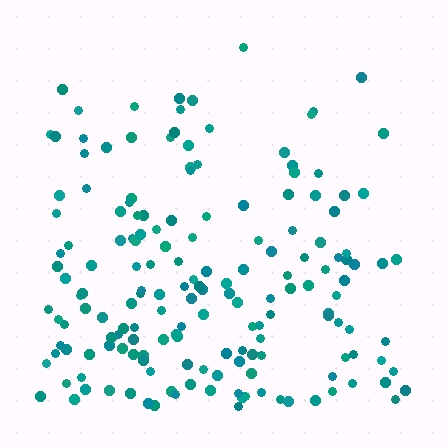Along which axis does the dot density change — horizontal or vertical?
Vertical.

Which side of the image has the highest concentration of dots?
The bottom.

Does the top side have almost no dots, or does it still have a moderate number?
Still a moderate number, just noticeably fewer than the bottom.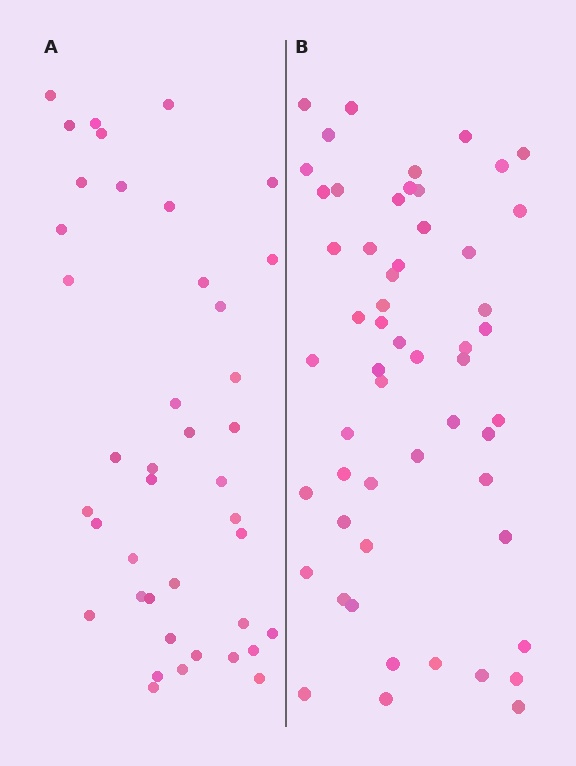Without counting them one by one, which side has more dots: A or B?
Region B (the right region) has more dots.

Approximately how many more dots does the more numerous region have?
Region B has approximately 15 more dots than region A.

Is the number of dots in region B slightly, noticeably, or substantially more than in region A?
Region B has noticeably more, but not dramatically so. The ratio is roughly 1.3 to 1.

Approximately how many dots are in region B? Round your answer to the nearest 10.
About 60 dots. (The exact count is 55, which rounds to 60.)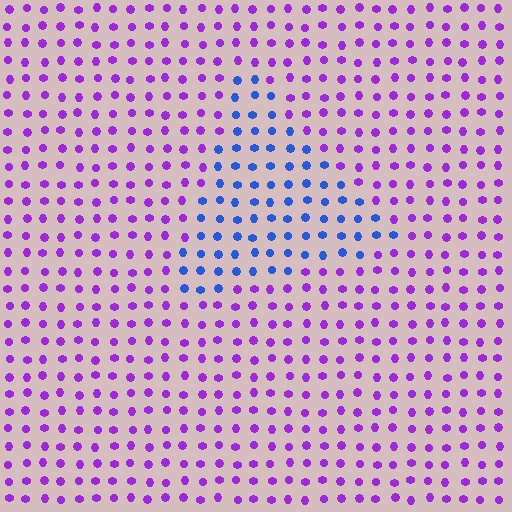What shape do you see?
I see a triangle.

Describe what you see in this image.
The image is filled with small purple elements in a uniform arrangement. A triangle-shaped region is visible where the elements are tinted to a slightly different hue, forming a subtle color boundary.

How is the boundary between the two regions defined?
The boundary is defined purely by a slight shift in hue (about 57 degrees). Spacing, size, and orientation are identical on both sides.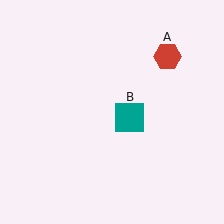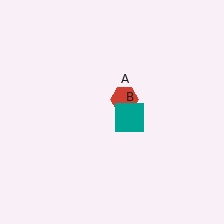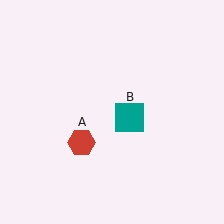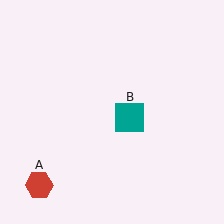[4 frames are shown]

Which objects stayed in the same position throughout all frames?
Teal square (object B) remained stationary.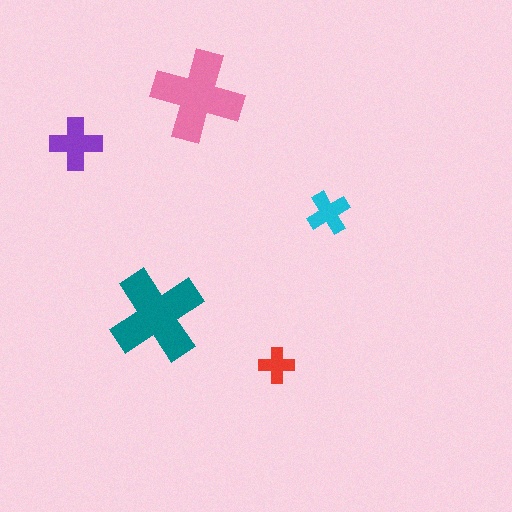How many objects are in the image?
There are 5 objects in the image.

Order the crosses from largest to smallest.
the teal one, the pink one, the purple one, the cyan one, the red one.